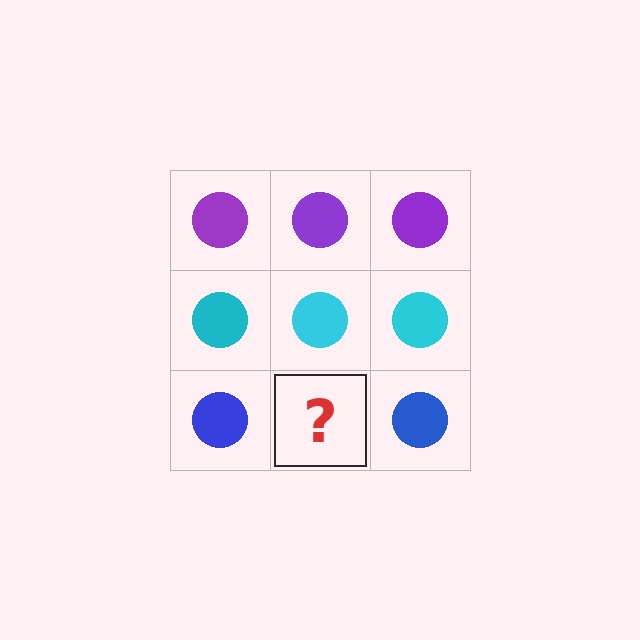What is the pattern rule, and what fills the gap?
The rule is that each row has a consistent color. The gap should be filled with a blue circle.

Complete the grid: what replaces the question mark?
The question mark should be replaced with a blue circle.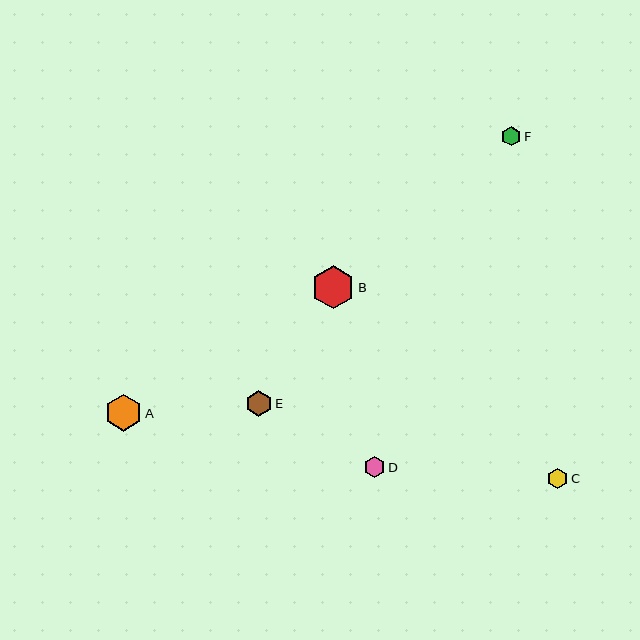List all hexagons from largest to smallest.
From largest to smallest: B, A, E, D, C, F.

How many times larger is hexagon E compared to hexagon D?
Hexagon E is approximately 1.2 times the size of hexagon D.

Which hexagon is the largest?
Hexagon B is the largest with a size of approximately 44 pixels.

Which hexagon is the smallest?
Hexagon F is the smallest with a size of approximately 19 pixels.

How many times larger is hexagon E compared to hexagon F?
Hexagon E is approximately 1.4 times the size of hexagon F.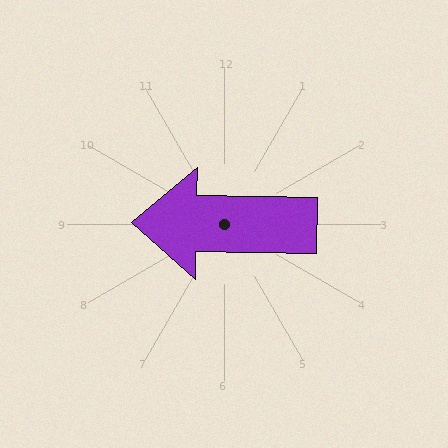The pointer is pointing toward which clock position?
Roughly 9 o'clock.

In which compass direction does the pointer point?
West.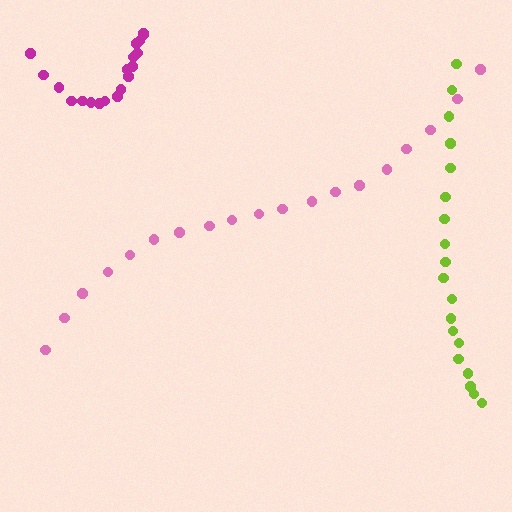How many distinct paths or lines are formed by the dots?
There are 3 distinct paths.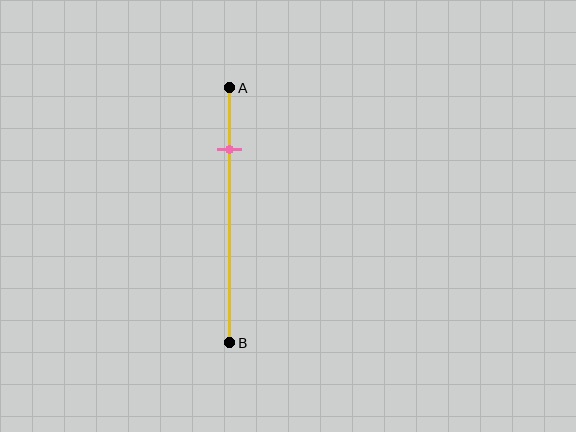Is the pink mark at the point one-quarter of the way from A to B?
Yes, the mark is approximately at the one-quarter point.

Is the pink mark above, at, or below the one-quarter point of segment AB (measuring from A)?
The pink mark is approximately at the one-quarter point of segment AB.